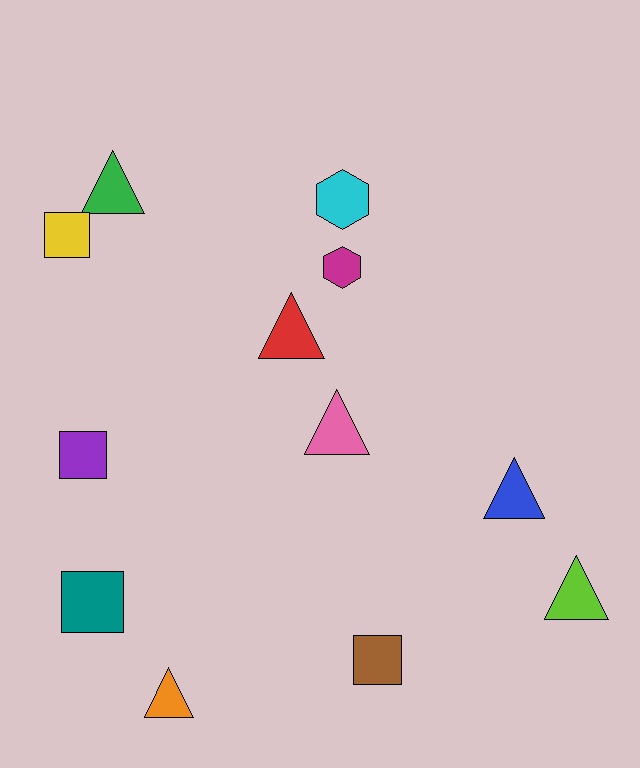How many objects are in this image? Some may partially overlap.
There are 12 objects.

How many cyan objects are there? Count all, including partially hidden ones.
There is 1 cyan object.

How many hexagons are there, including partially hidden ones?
There are 2 hexagons.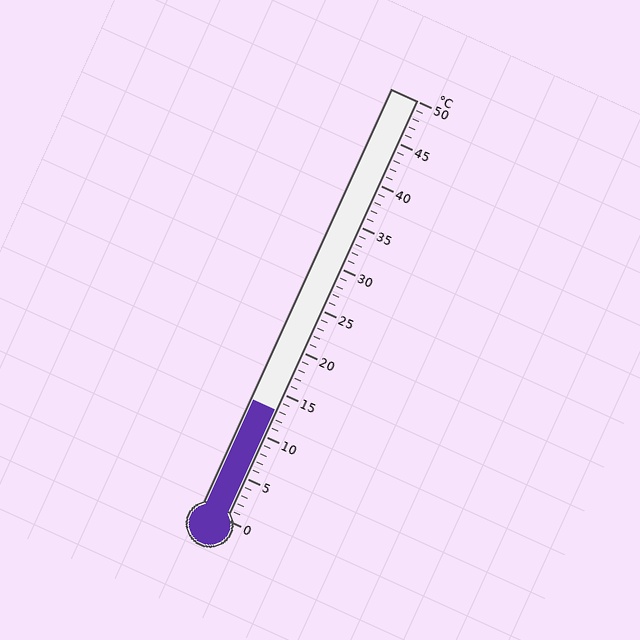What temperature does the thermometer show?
The thermometer shows approximately 13°C.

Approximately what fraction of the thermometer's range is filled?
The thermometer is filled to approximately 25% of its range.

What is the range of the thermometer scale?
The thermometer scale ranges from 0°C to 50°C.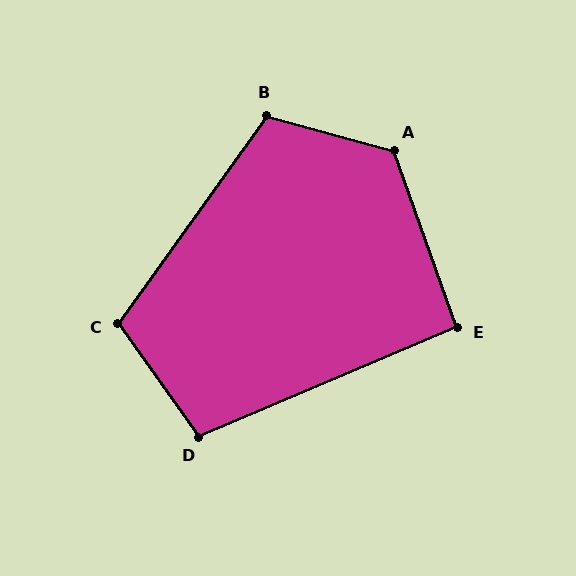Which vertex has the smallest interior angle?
E, at approximately 93 degrees.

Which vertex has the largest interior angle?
A, at approximately 125 degrees.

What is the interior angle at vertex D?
Approximately 103 degrees (obtuse).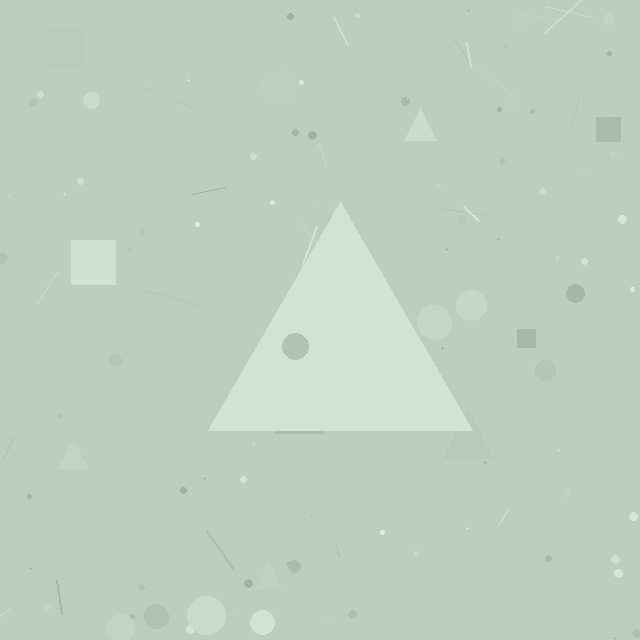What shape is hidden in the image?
A triangle is hidden in the image.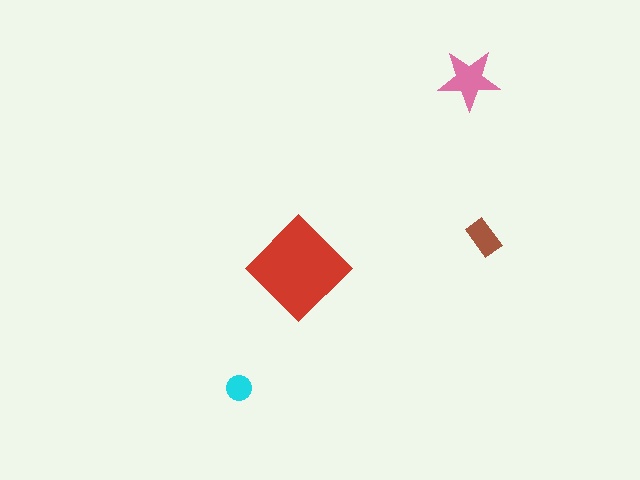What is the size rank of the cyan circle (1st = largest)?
4th.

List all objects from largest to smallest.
The red diamond, the pink star, the brown rectangle, the cyan circle.